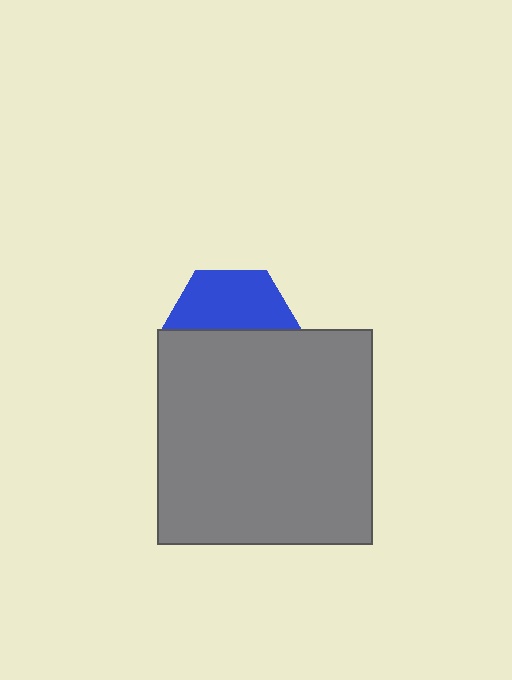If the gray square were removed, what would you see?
You would see the complete blue hexagon.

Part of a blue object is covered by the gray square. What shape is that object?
It is a hexagon.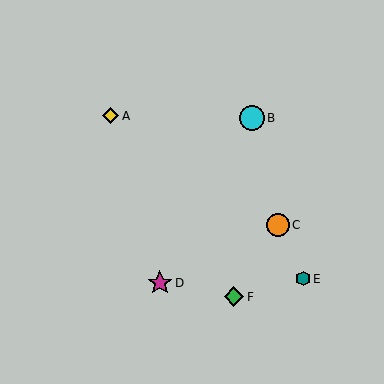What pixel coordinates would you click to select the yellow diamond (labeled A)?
Click at (111, 116) to select the yellow diamond A.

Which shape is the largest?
The cyan circle (labeled B) is the largest.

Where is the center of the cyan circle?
The center of the cyan circle is at (252, 118).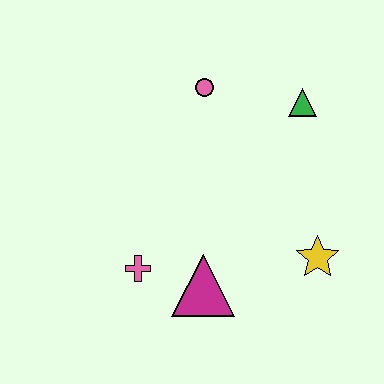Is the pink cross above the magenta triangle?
Yes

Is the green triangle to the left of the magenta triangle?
No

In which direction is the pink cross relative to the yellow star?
The pink cross is to the left of the yellow star.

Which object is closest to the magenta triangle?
The pink cross is closest to the magenta triangle.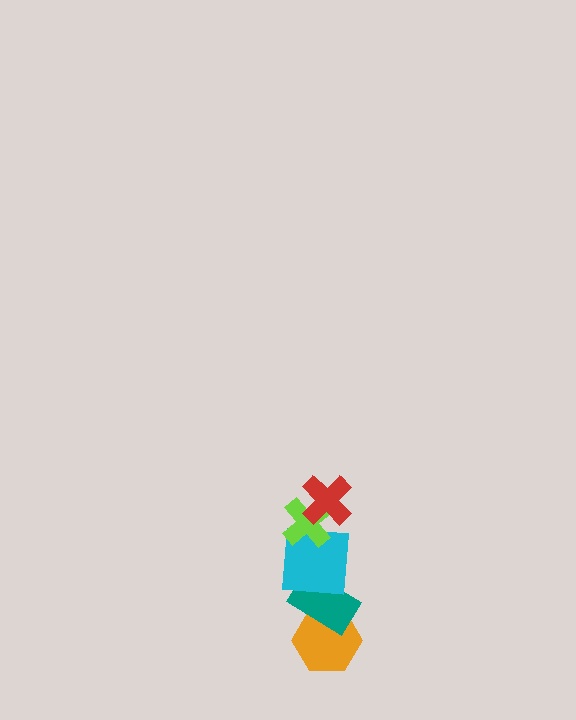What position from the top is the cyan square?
The cyan square is 3rd from the top.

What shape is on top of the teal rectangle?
The cyan square is on top of the teal rectangle.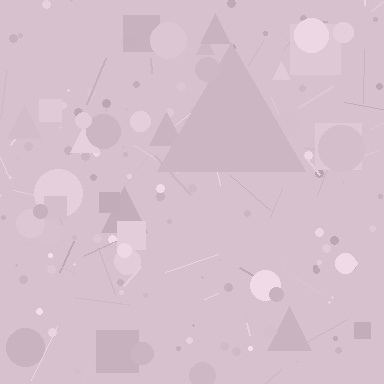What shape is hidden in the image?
A triangle is hidden in the image.